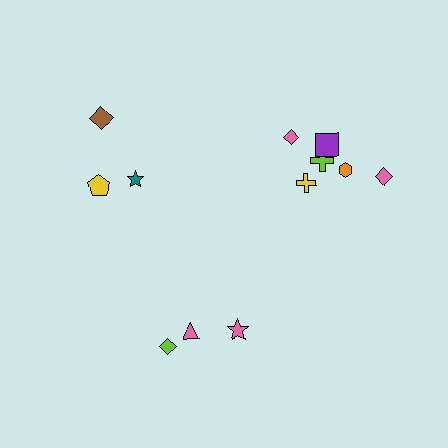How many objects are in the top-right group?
There are 6 objects.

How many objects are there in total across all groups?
There are 12 objects.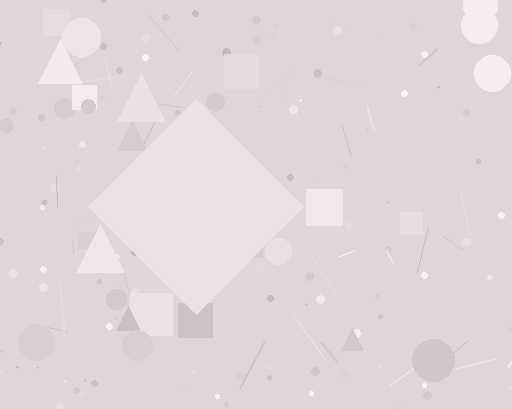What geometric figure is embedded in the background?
A diamond is embedded in the background.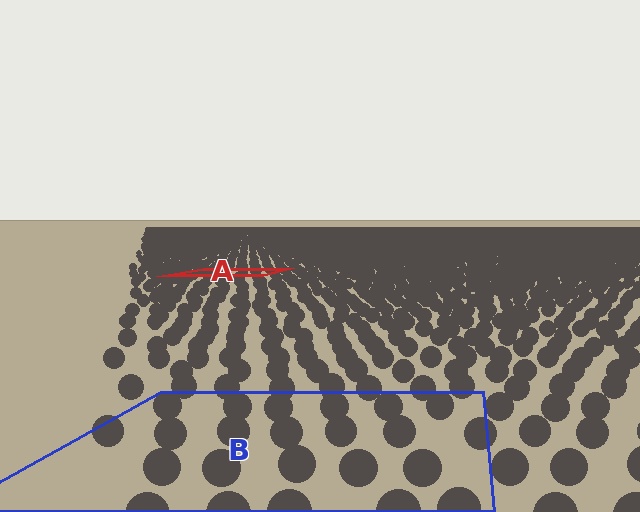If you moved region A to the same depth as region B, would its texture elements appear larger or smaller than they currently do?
They would appear larger. At a closer depth, the same texture elements are projected at a bigger on-screen size.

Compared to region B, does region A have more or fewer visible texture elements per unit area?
Region A has more texture elements per unit area — they are packed more densely because it is farther away.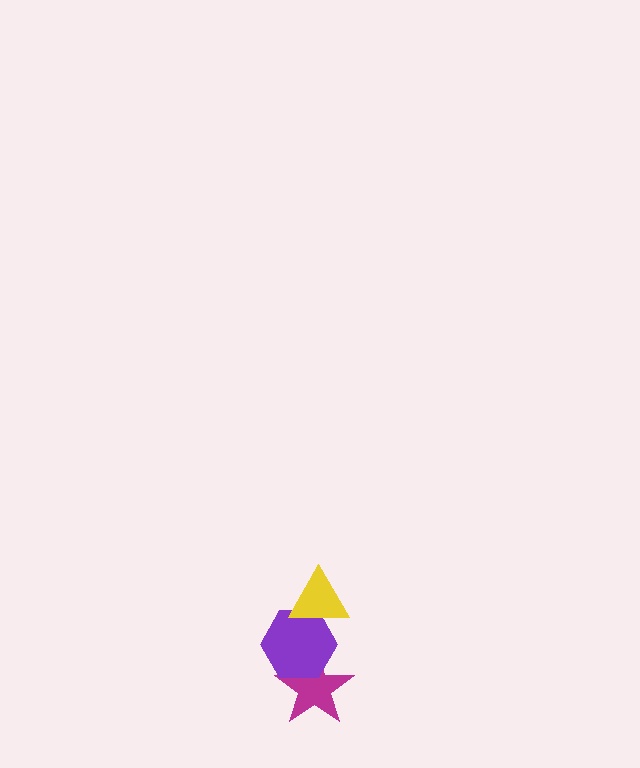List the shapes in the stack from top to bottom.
From top to bottom: the yellow triangle, the purple hexagon, the magenta star.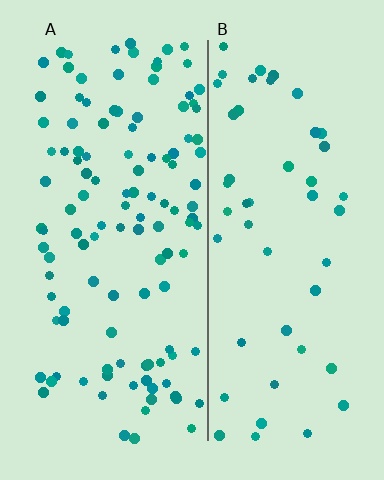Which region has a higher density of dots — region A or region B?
A (the left).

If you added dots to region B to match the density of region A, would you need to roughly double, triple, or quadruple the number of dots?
Approximately double.